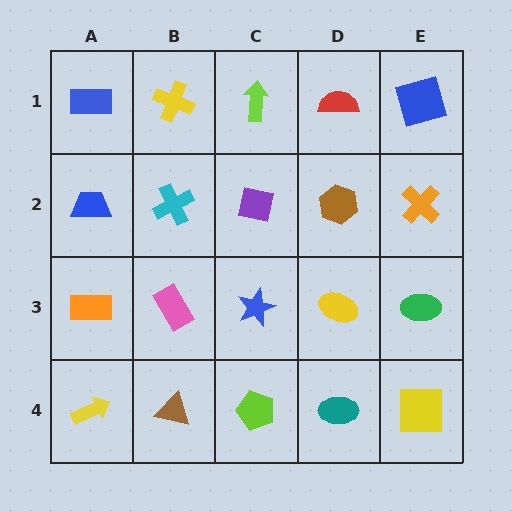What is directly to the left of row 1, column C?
A yellow cross.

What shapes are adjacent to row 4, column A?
An orange rectangle (row 3, column A), a brown triangle (row 4, column B).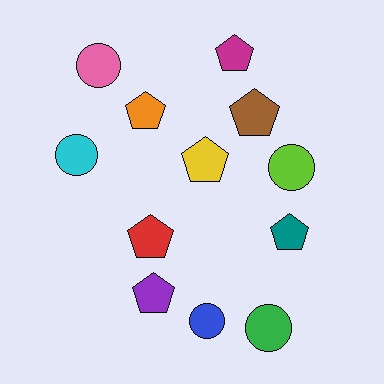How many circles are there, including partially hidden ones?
There are 5 circles.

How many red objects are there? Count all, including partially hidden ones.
There is 1 red object.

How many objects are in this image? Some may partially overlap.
There are 12 objects.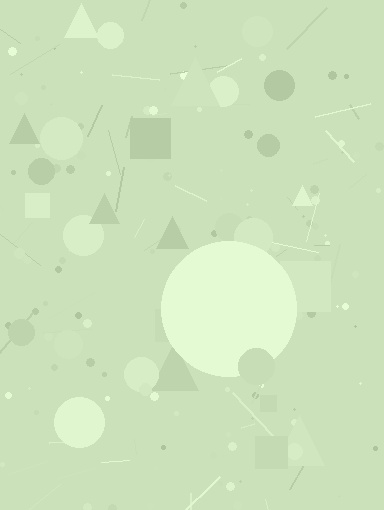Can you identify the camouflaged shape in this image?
The camouflaged shape is a circle.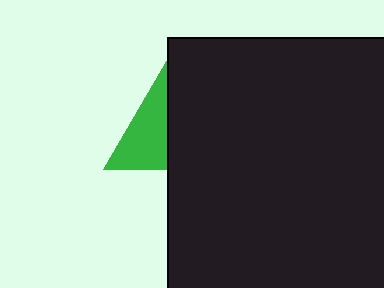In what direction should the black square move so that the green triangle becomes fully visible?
The black square should move right. That is the shortest direction to clear the overlap and leave the green triangle fully visible.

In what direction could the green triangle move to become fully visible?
The green triangle could move left. That would shift it out from behind the black square entirely.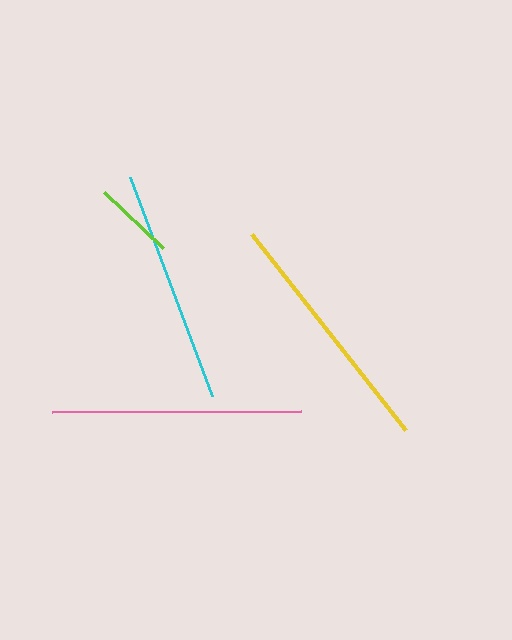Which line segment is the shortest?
The lime line is the shortest at approximately 81 pixels.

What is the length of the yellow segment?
The yellow segment is approximately 250 pixels long.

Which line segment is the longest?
The yellow line is the longest at approximately 250 pixels.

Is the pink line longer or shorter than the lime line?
The pink line is longer than the lime line.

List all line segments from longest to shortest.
From longest to shortest: yellow, pink, cyan, lime.